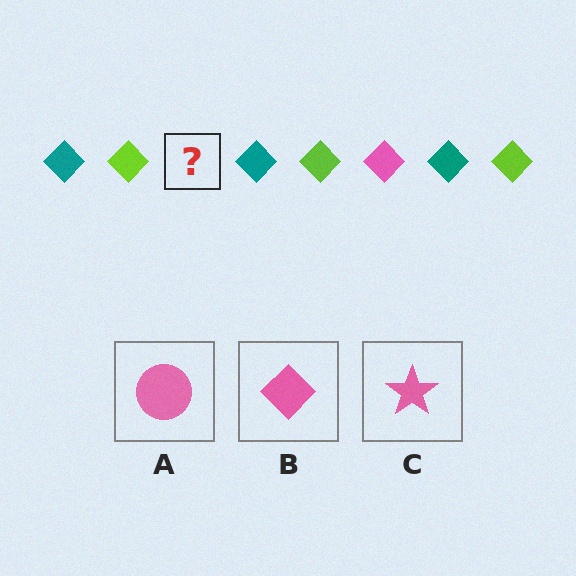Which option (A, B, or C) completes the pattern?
B.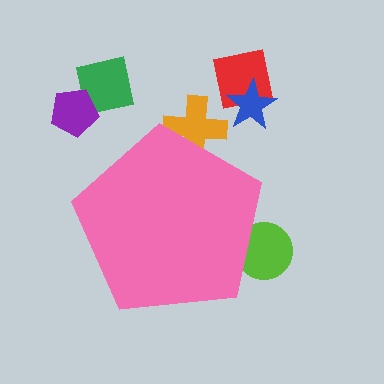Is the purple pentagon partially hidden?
No, the purple pentagon is fully visible.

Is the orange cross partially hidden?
Yes, the orange cross is partially hidden behind the pink pentagon.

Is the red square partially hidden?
No, the red square is fully visible.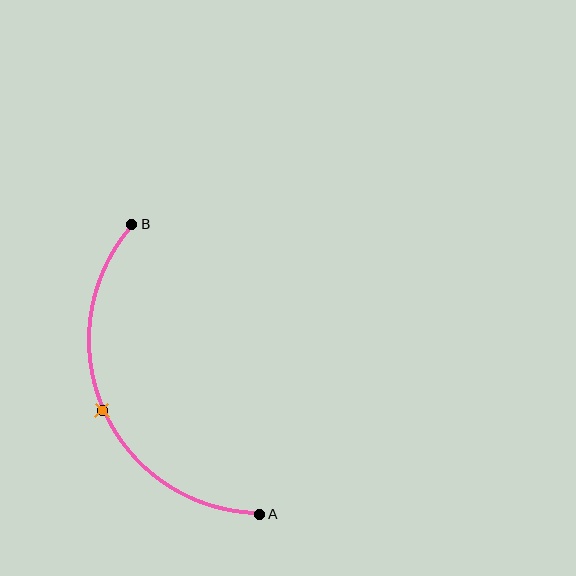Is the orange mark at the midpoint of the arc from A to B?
Yes. The orange mark lies on the arc at equal arc-length from both A and B — it is the arc midpoint.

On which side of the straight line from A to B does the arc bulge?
The arc bulges to the left of the straight line connecting A and B.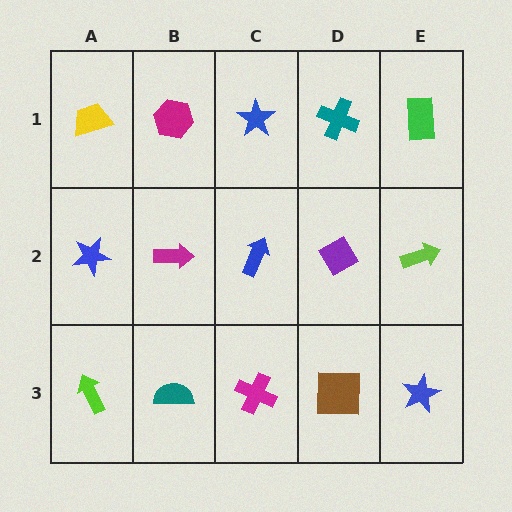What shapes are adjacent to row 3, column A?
A blue star (row 2, column A), a teal semicircle (row 3, column B).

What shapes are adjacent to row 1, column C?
A blue arrow (row 2, column C), a magenta hexagon (row 1, column B), a teal cross (row 1, column D).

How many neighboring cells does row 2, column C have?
4.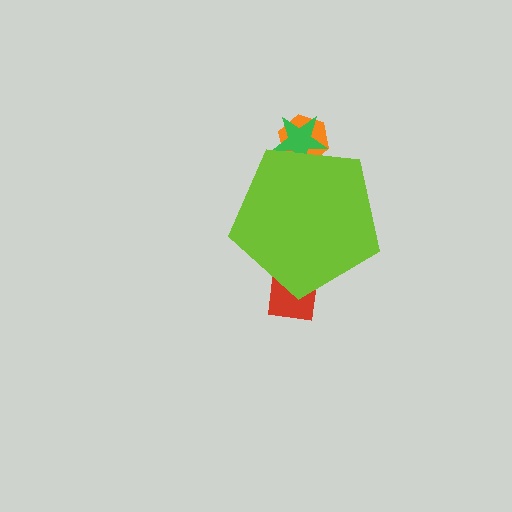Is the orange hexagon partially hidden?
Yes, the orange hexagon is partially hidden behind the lime pentagon.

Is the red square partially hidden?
Yes, the red square is partially hidden behind the lime pentagon.